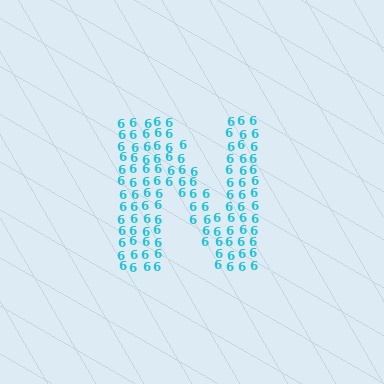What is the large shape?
The large shape is the letter N.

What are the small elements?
The small elements are digit 6's.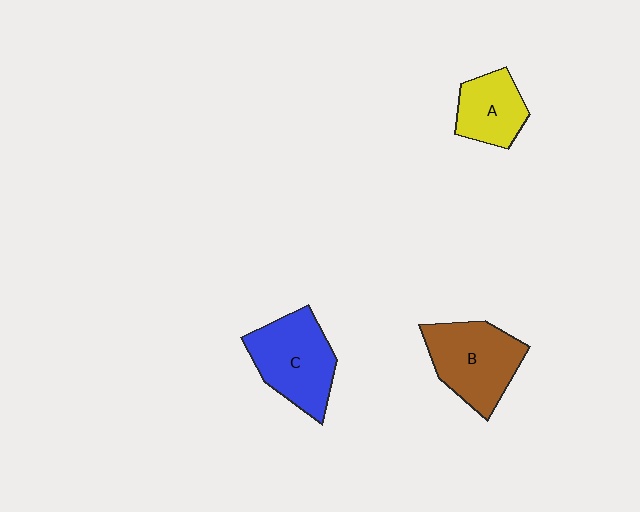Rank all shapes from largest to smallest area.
From largest to smallest: B (brown), C (blue), A (yellow).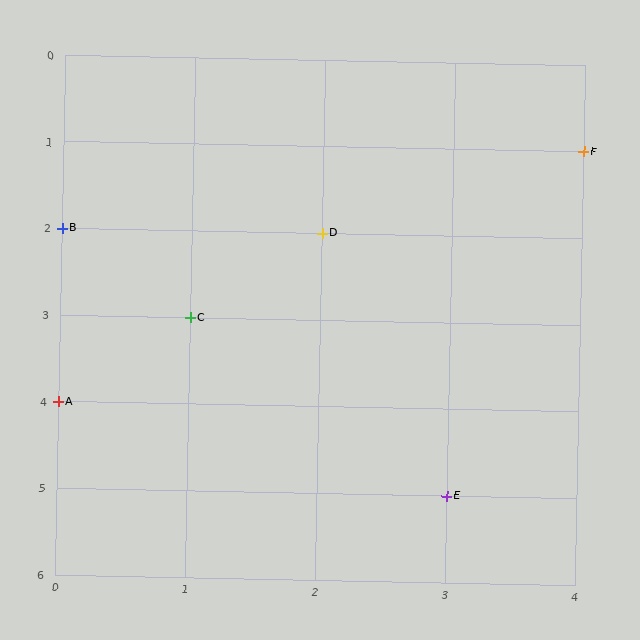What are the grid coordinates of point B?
Point B is at grid coordinates (0, 2).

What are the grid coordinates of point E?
Point E is at grid coordinates (3, 5).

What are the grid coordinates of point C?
Point C is at grid coordinates (1, 3).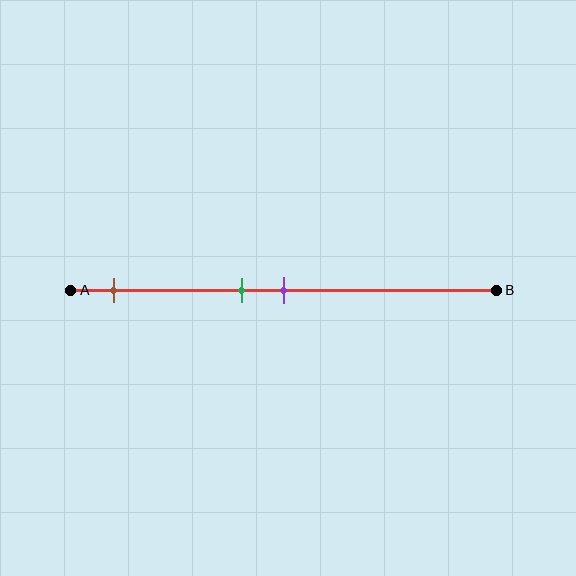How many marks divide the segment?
There are 3 marks dividing the segment.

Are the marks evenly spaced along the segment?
No, the marks are not evenly spaced.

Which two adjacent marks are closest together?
The green and purple marks are the closest adjacent pair.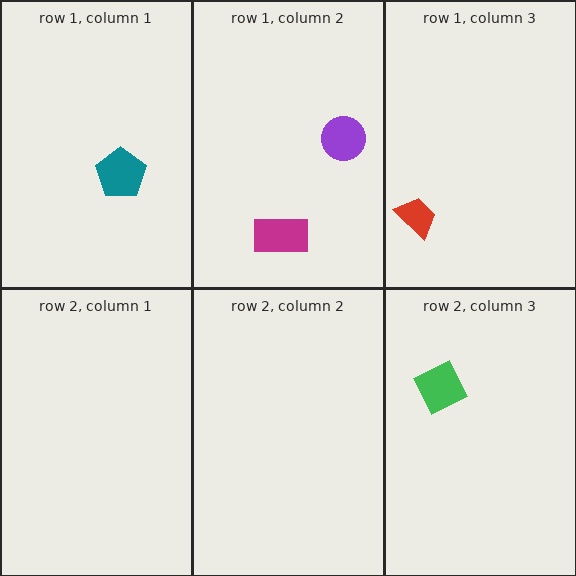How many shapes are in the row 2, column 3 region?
1.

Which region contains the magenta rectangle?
The row 1, column 2 region.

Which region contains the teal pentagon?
The row 1, column 1 region.